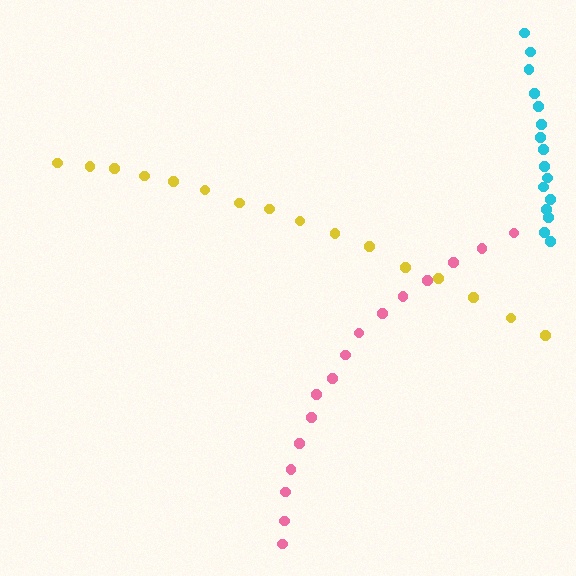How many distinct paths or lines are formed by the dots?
There are 3 distinct paths.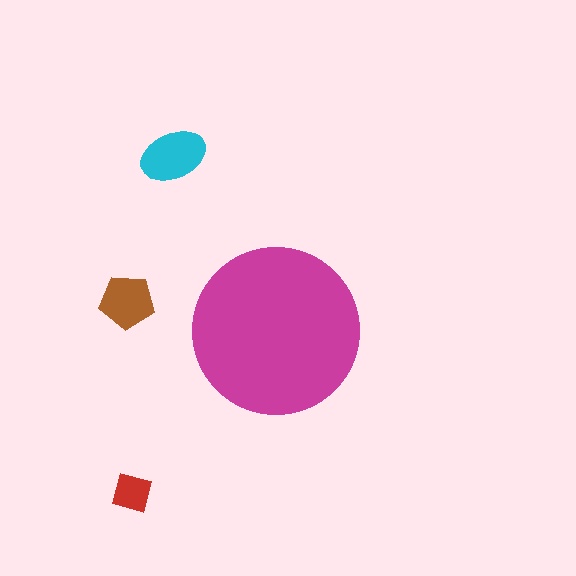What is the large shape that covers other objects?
A magenta circle.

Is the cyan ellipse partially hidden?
No, the cyan ellipse is fully visible.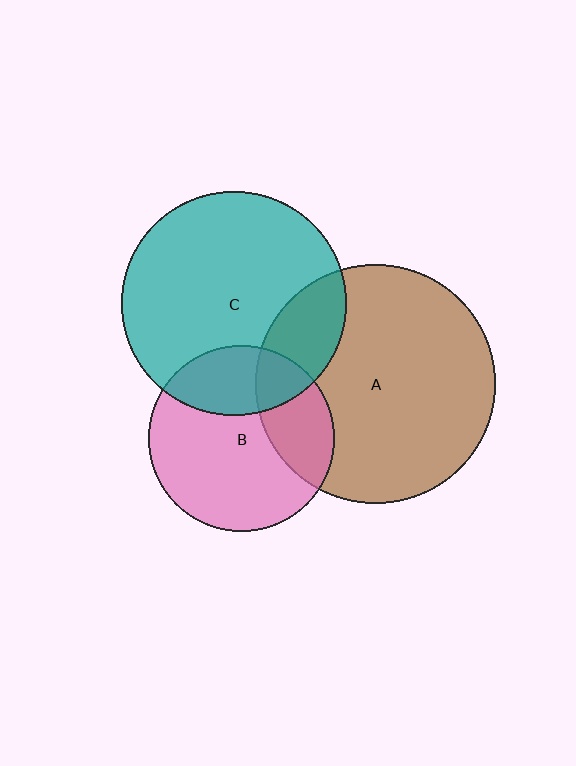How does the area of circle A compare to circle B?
Approximately 1.6 times.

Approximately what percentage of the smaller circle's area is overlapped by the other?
Approximately 20%.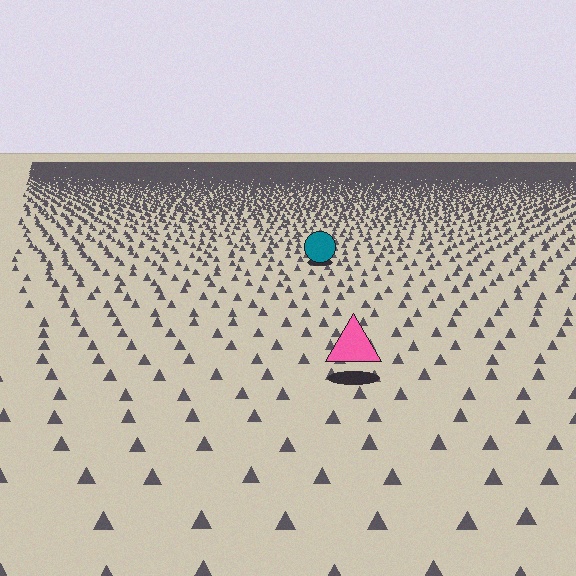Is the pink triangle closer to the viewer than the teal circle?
Yes. The pink triangle is closer — you can tell from the texture gradient: the ground texture is coarser near it.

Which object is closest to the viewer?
The pink triangle is closest. The texture marks near it are larger and more spread out.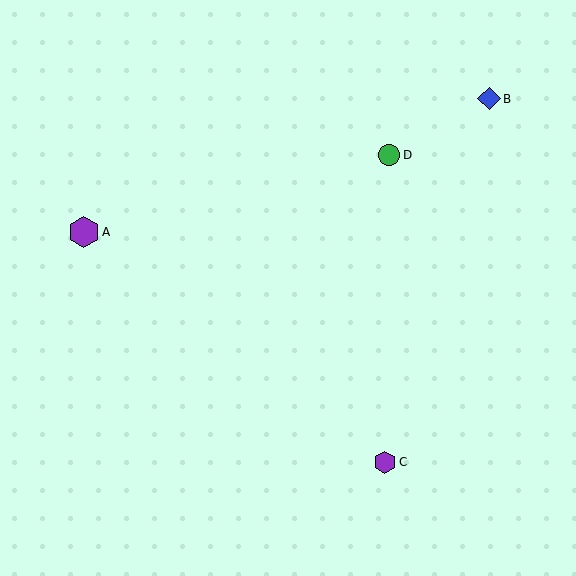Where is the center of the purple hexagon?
The center of the purple hexagon is at (385, 462).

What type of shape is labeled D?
Shape D is a green circle.